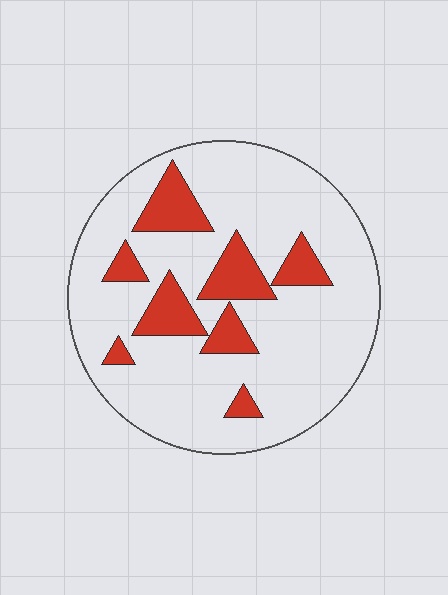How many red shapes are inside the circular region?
8.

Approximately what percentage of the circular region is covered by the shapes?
Approximately 20%.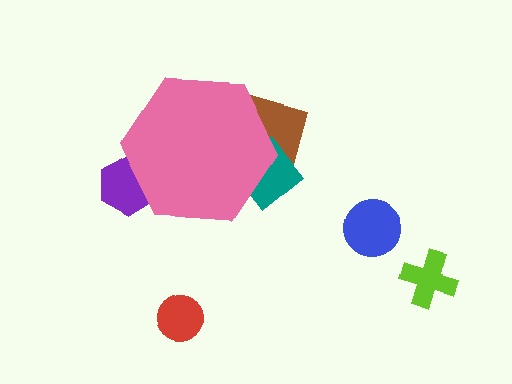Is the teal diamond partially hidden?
Yes, the teal diamond is partially hidden behind the pink hexagon.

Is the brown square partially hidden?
Yes, the brown square is partially hidden behind the pink hexagon.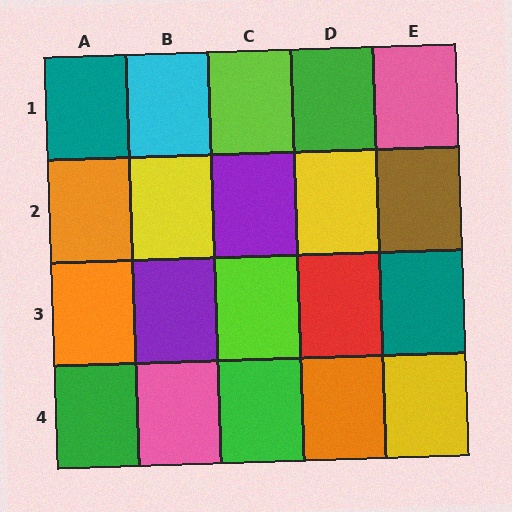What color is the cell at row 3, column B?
Purple.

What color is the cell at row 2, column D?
Yellow.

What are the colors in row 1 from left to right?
Teal, cyan, lime, green, pink.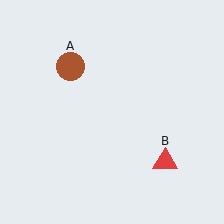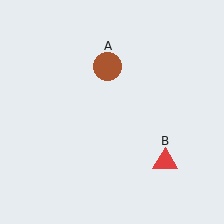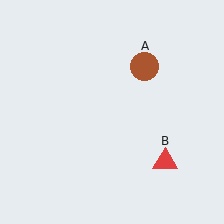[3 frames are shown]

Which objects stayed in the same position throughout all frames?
Red triangle (object B) remained stationary.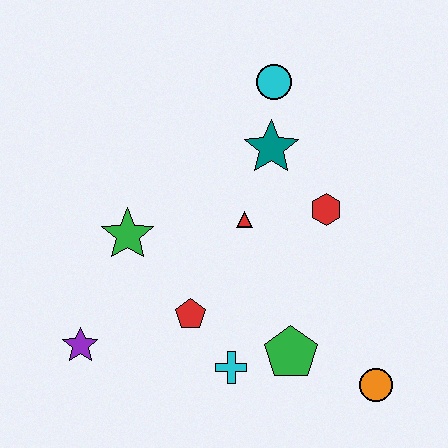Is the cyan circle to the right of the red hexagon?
No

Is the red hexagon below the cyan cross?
No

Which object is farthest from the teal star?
The purple star is farthest from the teal star.